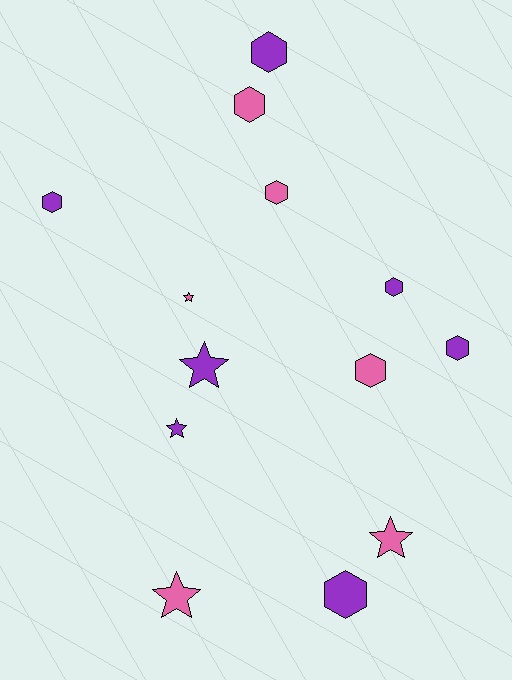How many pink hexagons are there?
There are 3 pink hexagons.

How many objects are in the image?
There are 13 objects.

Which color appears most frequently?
Purple, with 7 objects.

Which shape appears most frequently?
Hexagon, with 8 objects.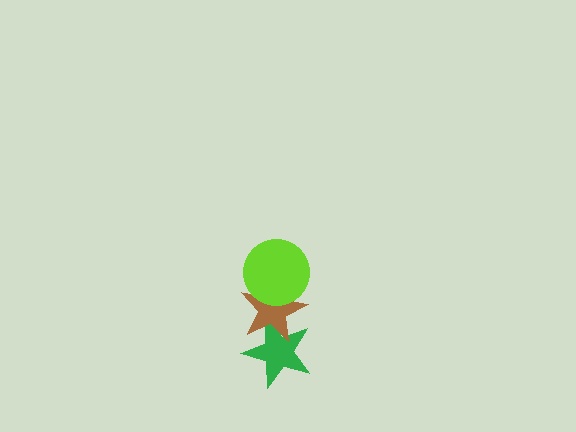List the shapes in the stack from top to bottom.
From top to bottom: the lime circle, the brown star, the green star.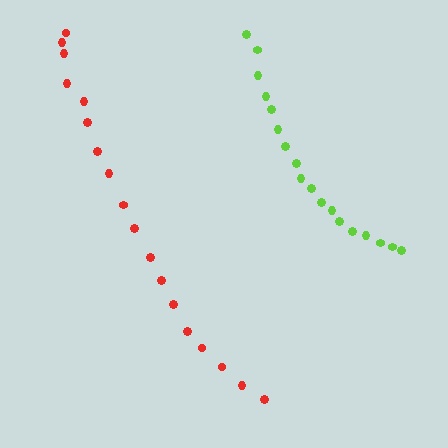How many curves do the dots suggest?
There are 2 distinct paths.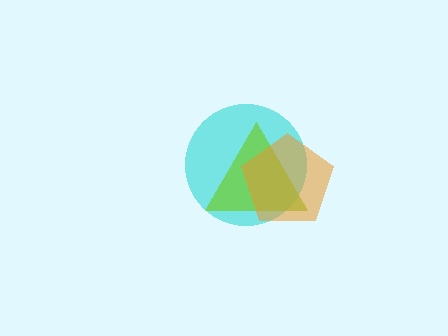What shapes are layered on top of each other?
The layered shapes are: a cyan circle, a lime triangle, an orange pentagon.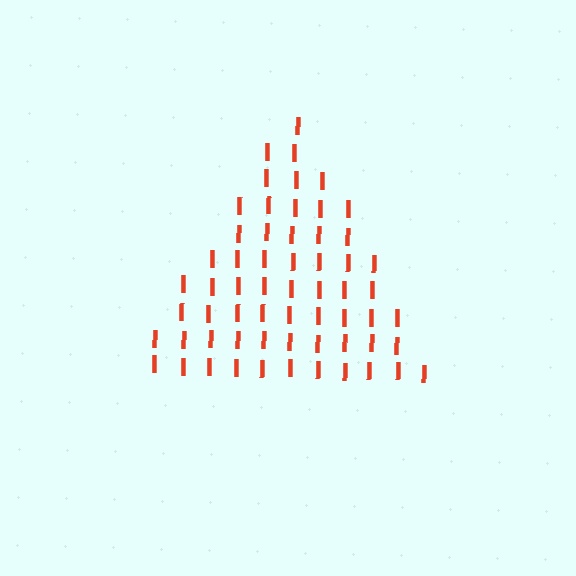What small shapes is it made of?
It is made of small letter I's.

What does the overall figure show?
The overall figure shows a triangle.